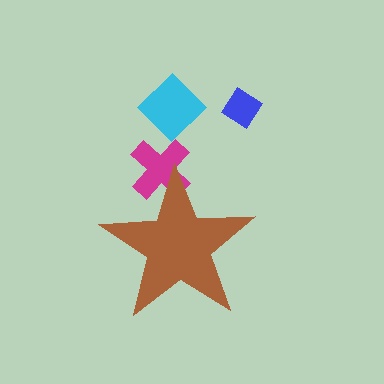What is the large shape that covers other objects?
A brown star.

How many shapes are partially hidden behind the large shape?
1 shape is partially hidden.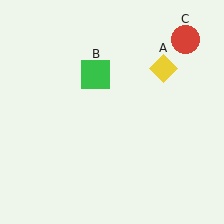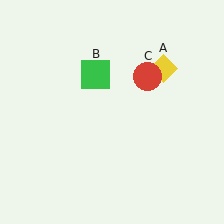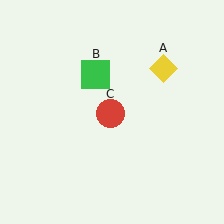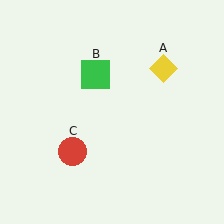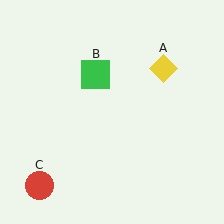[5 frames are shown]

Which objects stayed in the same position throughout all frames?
Yellow diamond (object A) and green square (object B) remained stationary.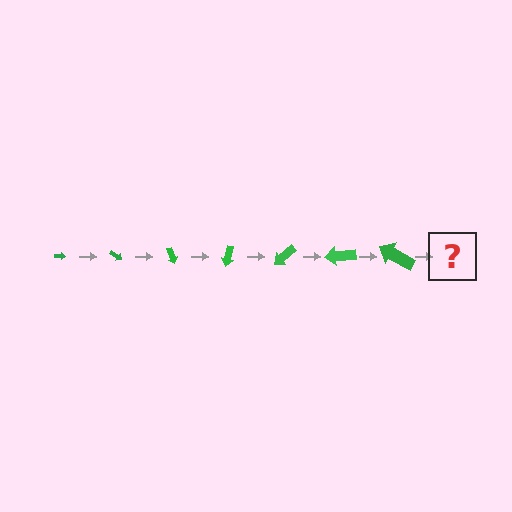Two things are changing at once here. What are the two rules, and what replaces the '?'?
The two rules are that the arrow grows larger each step and it rotates 35 degrees each step. The '?' should be an arrow, larger than the previous one and rotated 245 degrees from the start.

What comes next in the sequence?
The next element should be an arrow, larger than the previous one and rotated 245 degrees from the start.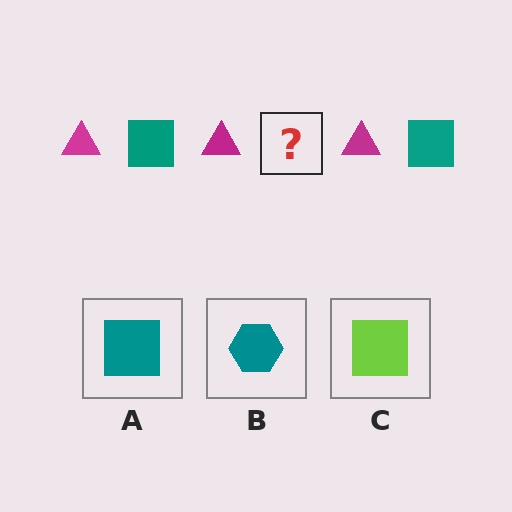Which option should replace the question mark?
Option A.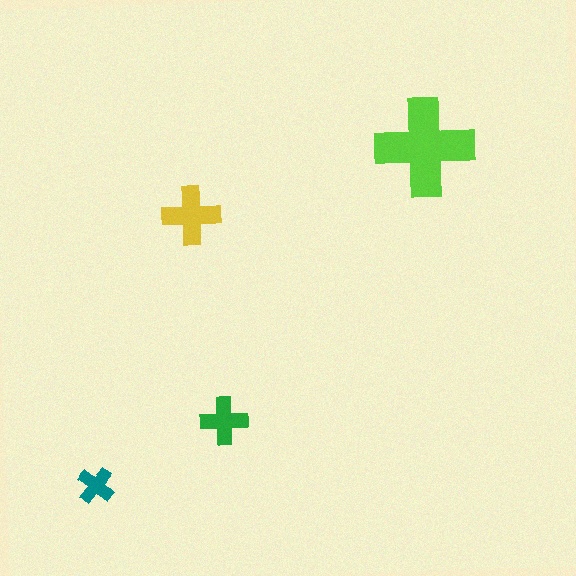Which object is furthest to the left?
The teal cross is leftmost.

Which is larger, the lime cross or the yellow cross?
The lime one.